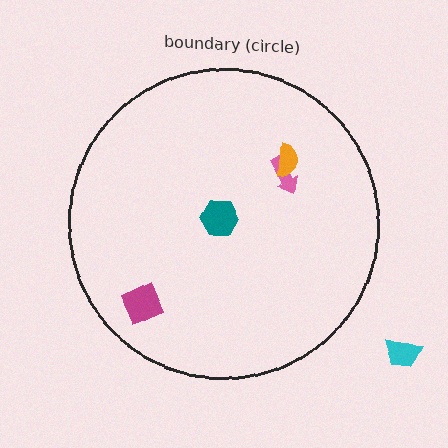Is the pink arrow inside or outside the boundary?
Inside.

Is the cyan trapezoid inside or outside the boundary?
Outside.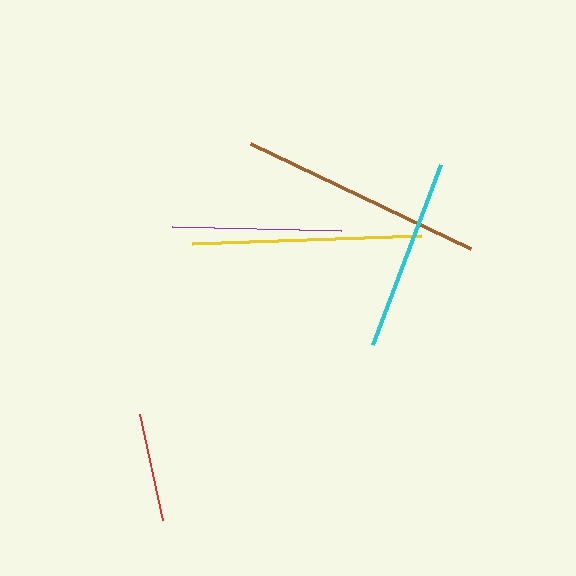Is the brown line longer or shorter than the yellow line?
The brown line is longer than the yellow line.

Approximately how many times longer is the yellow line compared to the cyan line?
The yellow line is approximately 1.2 times the length of the cyan line.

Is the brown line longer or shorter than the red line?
The brown line is longer than the red line.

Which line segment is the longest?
The brown line is the longest at approximately 244 pixels.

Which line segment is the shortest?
The red line is the shortest at approximately 109 pixels.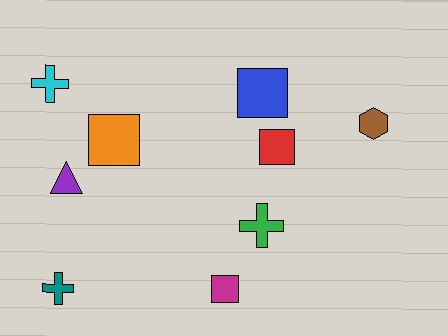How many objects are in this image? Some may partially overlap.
There are 9 objects.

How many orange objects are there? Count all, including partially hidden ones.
There is 1 orange object.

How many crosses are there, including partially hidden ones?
There are 3 crosses.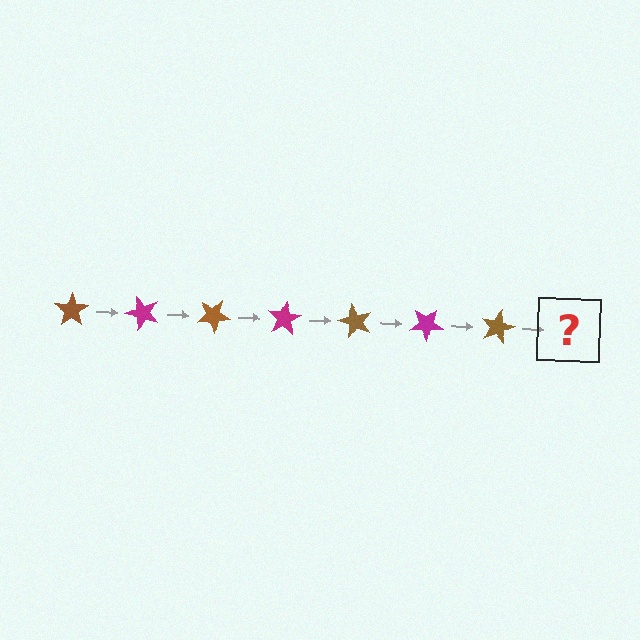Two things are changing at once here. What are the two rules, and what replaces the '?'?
The two rules are that it rotates 50 degrees each step and the color cycles through brown and magenta. The '?' should be a magenta star, rotated 350 degrees from the start.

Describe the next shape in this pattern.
It should be a magenta star, rotated 350 degrees from the start.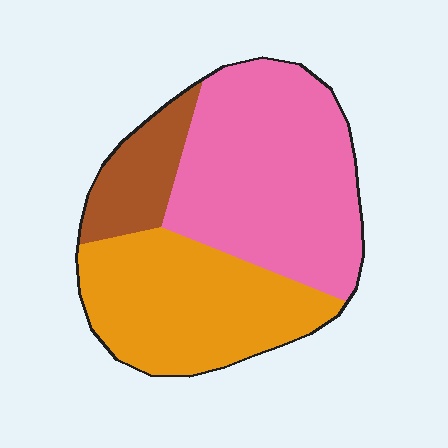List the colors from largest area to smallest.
From largest to smallest: pink, orange, brown.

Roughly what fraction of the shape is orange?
Orange covers around 35% of the shape.